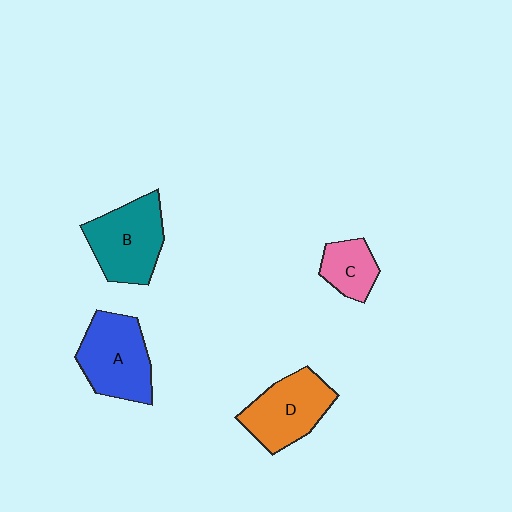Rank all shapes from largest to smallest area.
From largest to smallest: A (blue), B (teal), D (orange), C (pink).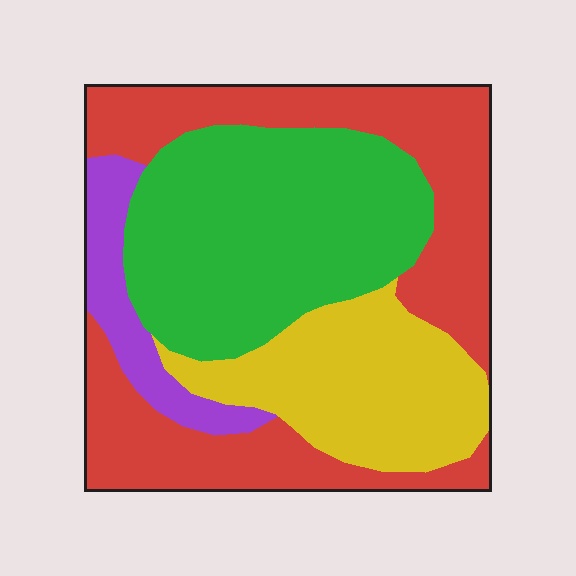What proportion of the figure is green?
Green takes up about one third (1/3) of the figure.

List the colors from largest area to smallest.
From largest to smallest: red, green, yellow, purple.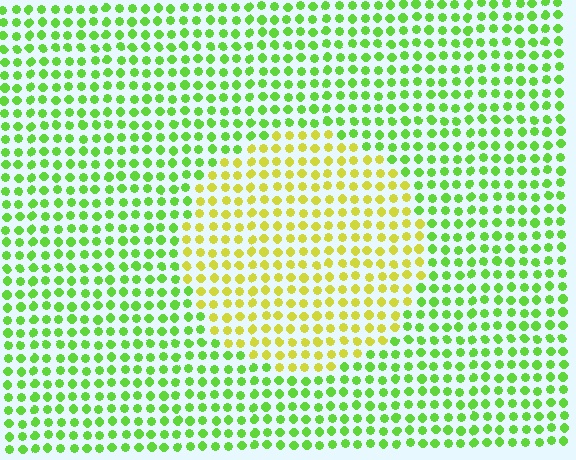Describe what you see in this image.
The image is filled with small lime elements in a uniform arrangement. A circle-shaped region is visible where the elements are tinted to a slightly different hue, forming a subtle color boundary.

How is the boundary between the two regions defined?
The boundary is defined purely by a slight shift in hue (about 43 degrees). Spacing, size, and orientation are identical on both sides.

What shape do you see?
I see a circle.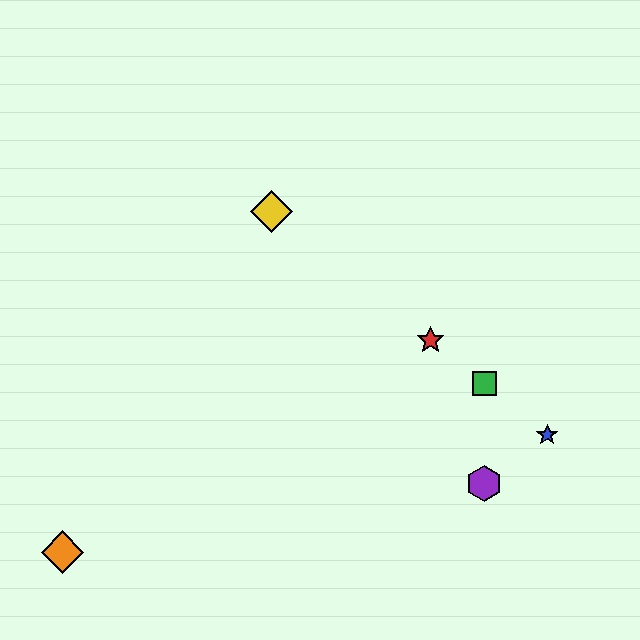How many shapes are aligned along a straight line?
4 shapes (the red star, the blue star, the green square, the yellow diamond) are aligned along a straight line.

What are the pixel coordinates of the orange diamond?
The orange diamond is at (63, 552).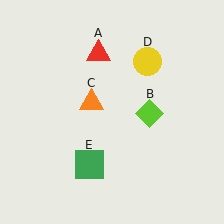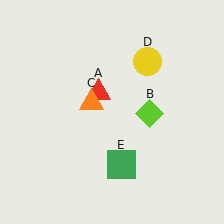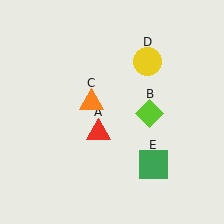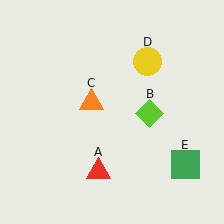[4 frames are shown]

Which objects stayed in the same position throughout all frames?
Lime diamond (object B) and orange triangle (object C) and yellow circle (object D) remained stationary.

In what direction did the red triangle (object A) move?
The red triangle (object A) moved down.